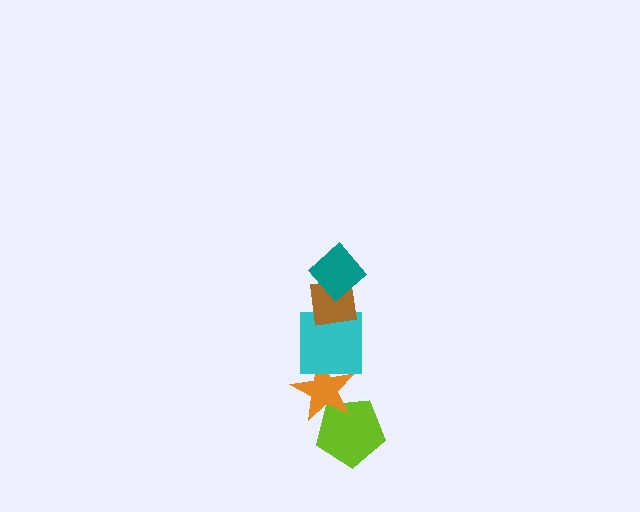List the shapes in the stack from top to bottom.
From top to bottom: the teal diamond, the brown square, the cyan square, the orange star, the lime pentagon.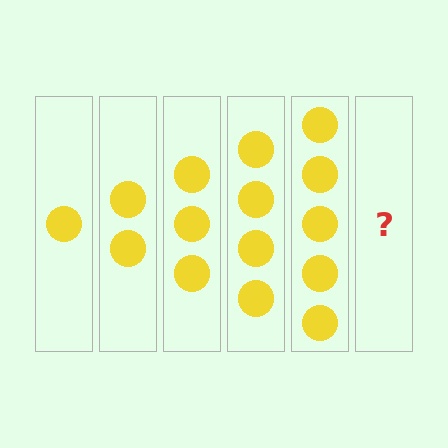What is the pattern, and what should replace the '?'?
The pattern is that each step adds one more circle. The '?' should be 6 circles.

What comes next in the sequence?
The next element should be 6 circles.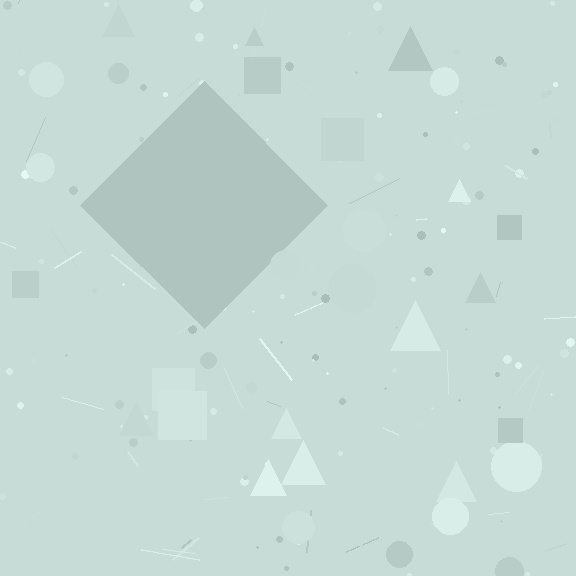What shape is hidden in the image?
A diamond is hidden in the image.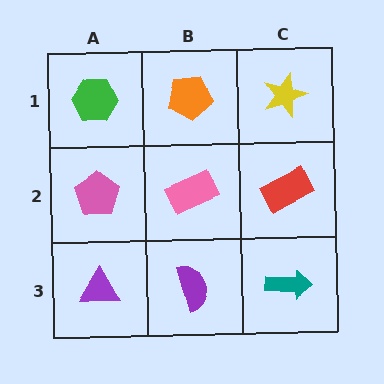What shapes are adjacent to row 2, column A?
A green hexagon (row 1, column A), a purple triangle (row 3, column A), a pink rectangle (row 2, column B).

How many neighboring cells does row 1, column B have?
3.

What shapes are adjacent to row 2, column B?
An orange pentagon (row 1, column B), a purple semicircle (row 3, column B), a pink pentagon (row 2, column A), a red rectangle (row 2, column C).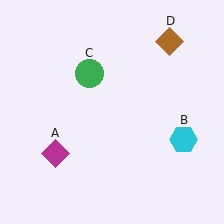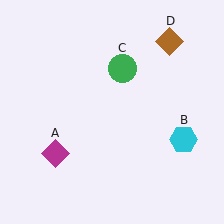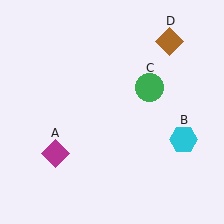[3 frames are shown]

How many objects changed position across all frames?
1 object changed position: green circle (object C).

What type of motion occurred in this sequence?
The green circle (object C) rotated clockwise around the center of the scene.